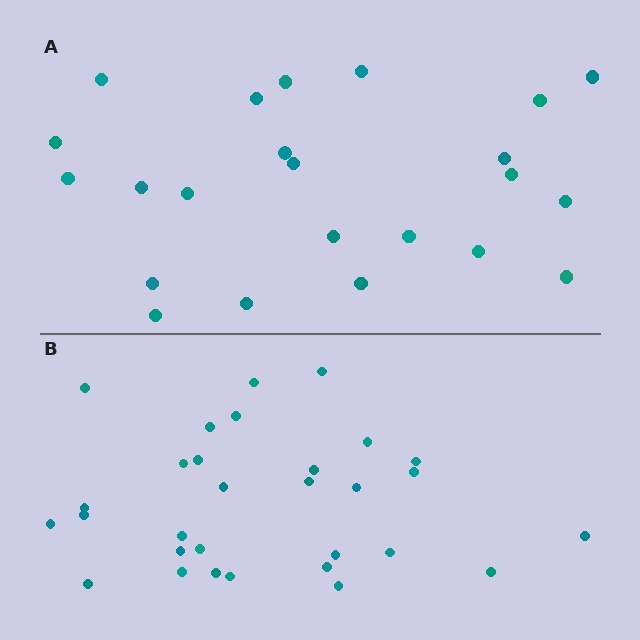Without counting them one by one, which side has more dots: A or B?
Region B (the bottom region) has more dots.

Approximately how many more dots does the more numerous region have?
Region B has roughly 8 or so more dots than region A.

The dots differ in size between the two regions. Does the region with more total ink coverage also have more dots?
No. Region A has more total ink coverage because its dots are larger, but region B actually contains more individual dots. Total area can be misleading — the number of items is what matters here.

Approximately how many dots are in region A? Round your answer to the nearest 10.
About 20 dots. (The exact count is 23, which rounds to 20.)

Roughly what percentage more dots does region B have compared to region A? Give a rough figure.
About 30% more.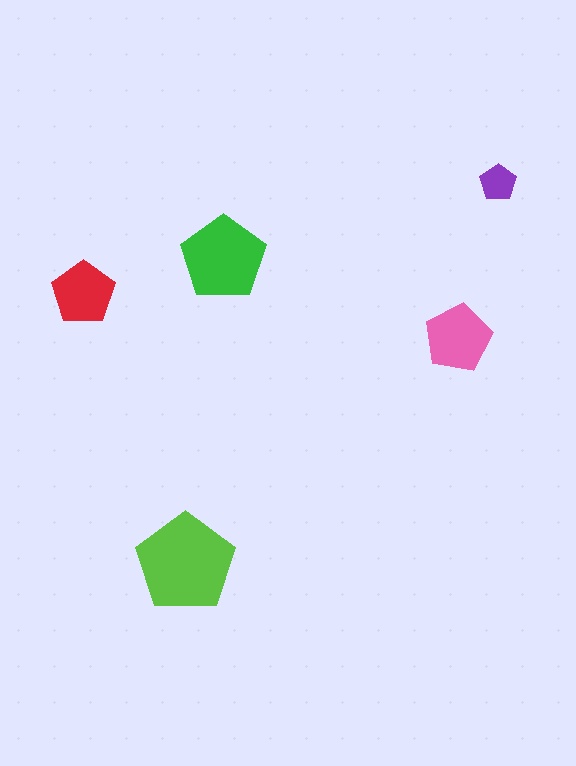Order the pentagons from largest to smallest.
the lime one, the green one, the pink one, the red one, the purple one.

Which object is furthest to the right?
The purple pentagon is rightmost.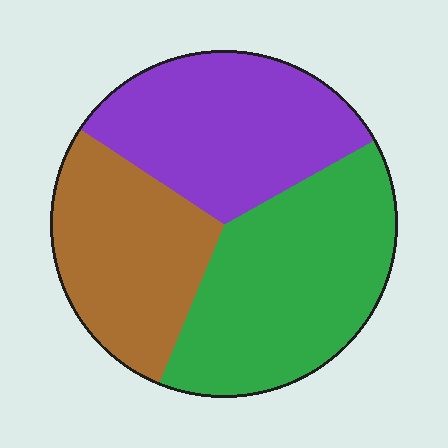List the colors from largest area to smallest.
From largest to smallest: green, purple, brown.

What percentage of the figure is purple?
Purple covers 33% of the figure.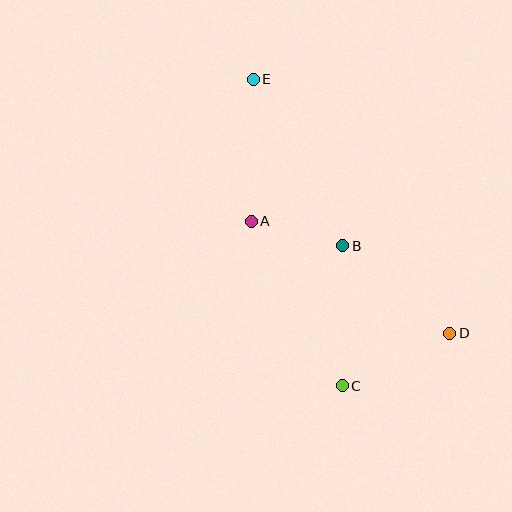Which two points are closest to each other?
Points A and B are closest to each other.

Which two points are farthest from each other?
Points D and E are farthest from each other.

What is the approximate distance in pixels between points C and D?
The distance between C and D is approximately 119 pixels.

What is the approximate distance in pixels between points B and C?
The distance between B and C is approximately 140 pixels.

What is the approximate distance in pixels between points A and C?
The distance between A and C is approximately 188 pixels.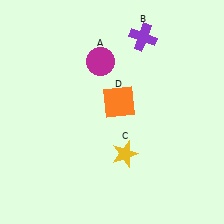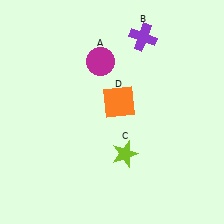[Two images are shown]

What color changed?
The star (C) changed from yellow in Image 1 to lime in Image 2.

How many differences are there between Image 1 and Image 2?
There is 1 difference between the two images.